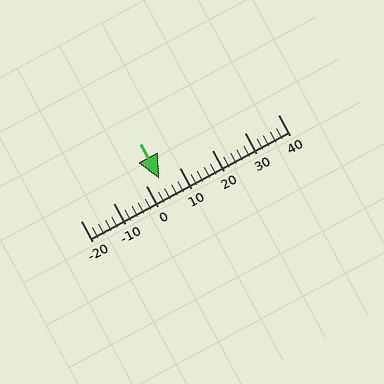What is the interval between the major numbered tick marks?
The major tick marks are spaced 10 units apart.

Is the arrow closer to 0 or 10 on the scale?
The arrow is closer to 0.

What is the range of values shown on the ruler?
The ruler shows values from -20 to 40.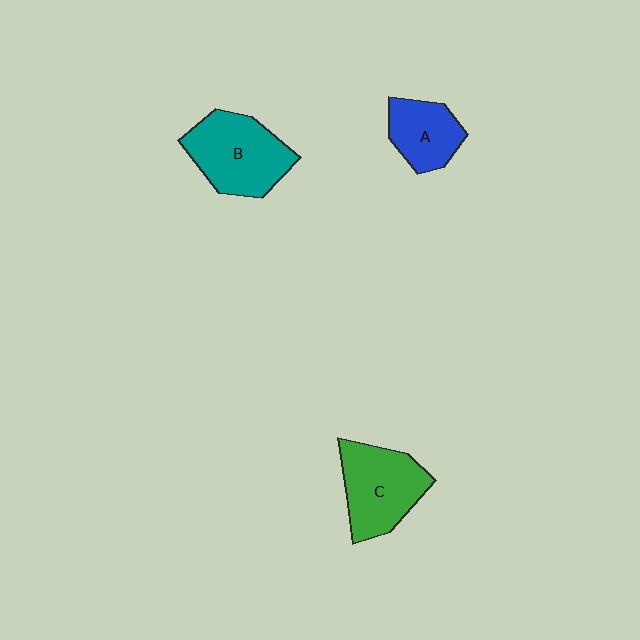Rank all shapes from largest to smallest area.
From largest to smallest: B (teal), C (green), A (blue).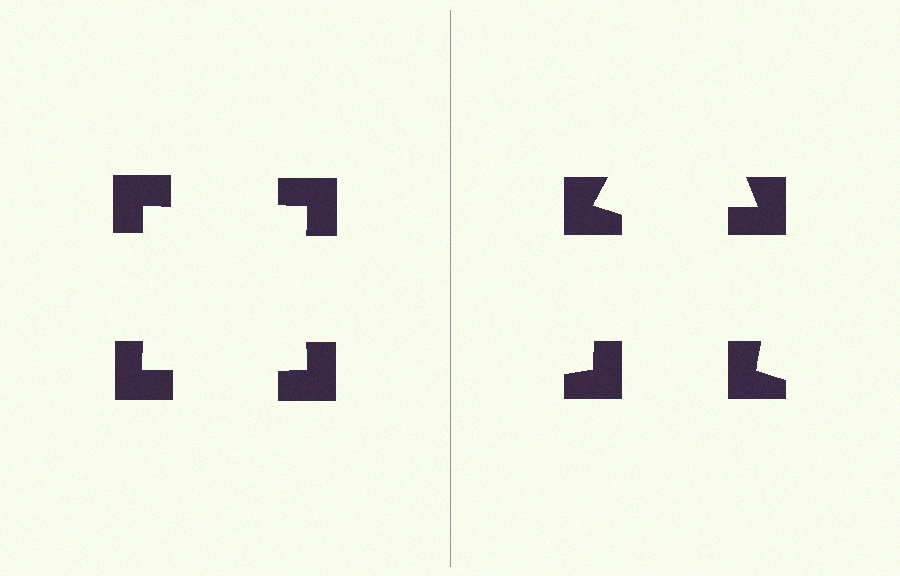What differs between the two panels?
The notched squares are positioned identically on both sides; only the wedge orientations differ. On the left they align to a square; on the right they are misaligned.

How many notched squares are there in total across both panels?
8 — 4 on each side.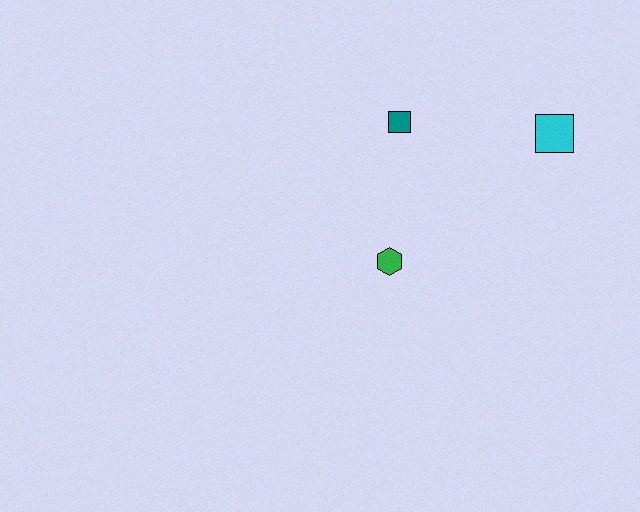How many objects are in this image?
There are 3 objects.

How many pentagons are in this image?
There are no pentagons.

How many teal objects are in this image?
There is 1 teal object.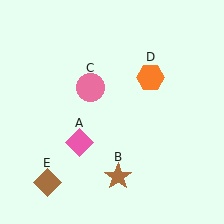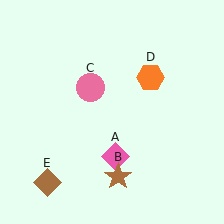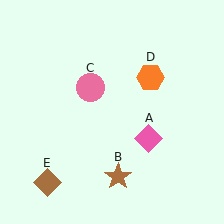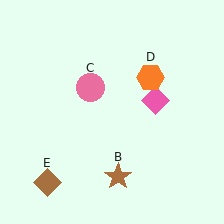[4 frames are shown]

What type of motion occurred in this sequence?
The pink diamond (object A) rotated counterclockwise around the center of the scene.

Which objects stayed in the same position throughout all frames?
Brown star (object B) and pink circle (object C) and orange hexagon (object D) and brown diamond (object E) remained stationary.